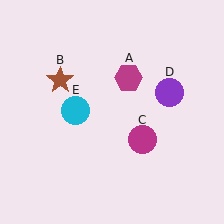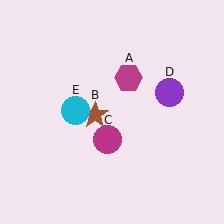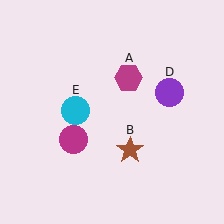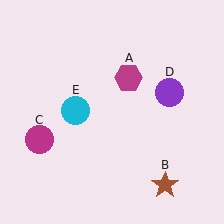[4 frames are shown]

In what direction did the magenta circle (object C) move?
The magenta circle (object C) moved left.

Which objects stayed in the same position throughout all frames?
Magenta hexagon (object A) and purple circle (object D) and cyan circle (object E) remained stationary.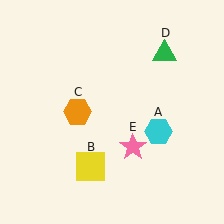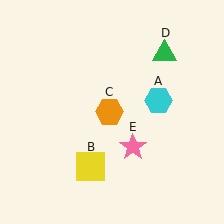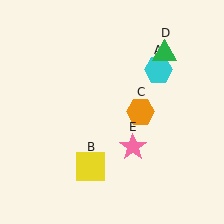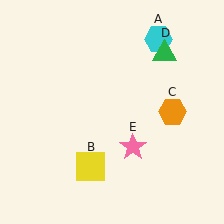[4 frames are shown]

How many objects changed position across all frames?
2 objects changed position: cyan hexagon (object A), orange hexagon (object C).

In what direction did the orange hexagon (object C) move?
The orange hexagon (object C) moved right.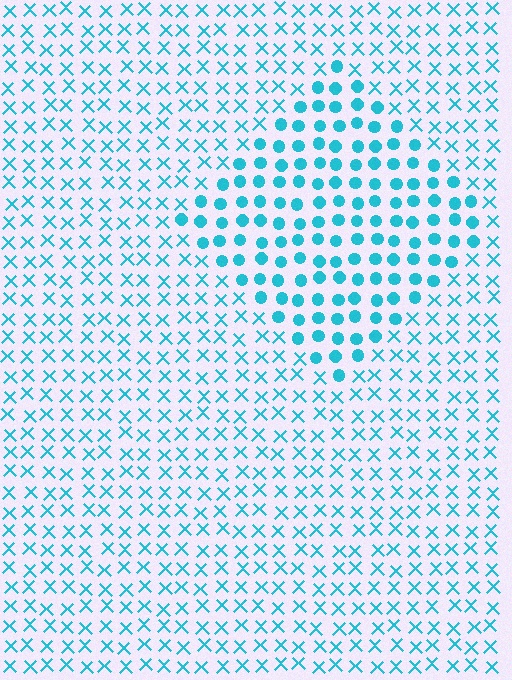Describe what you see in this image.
The image is filled with small cyan elements arranged in a uniform grid. A diamond-shaped region contains circles, while the surrounding area contains X marks. The boundary is defined purely by the change in element shape.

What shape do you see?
I see a diamond.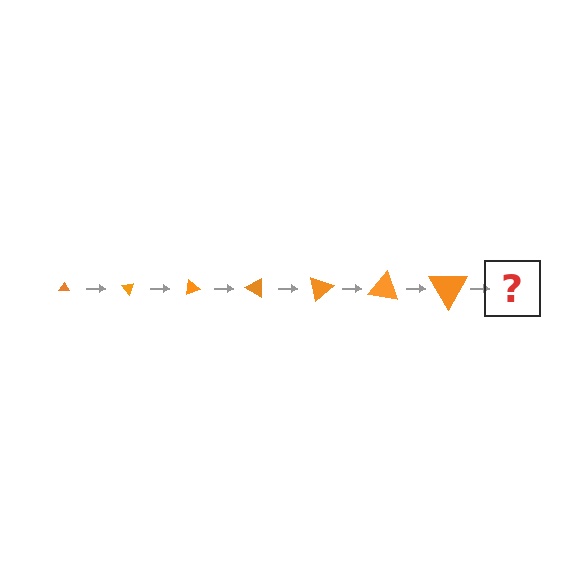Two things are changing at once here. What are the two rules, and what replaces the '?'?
The two rules are that the triangle grows larger each step and it rotates 50 degrees each step. The '?' should be a triangle, larger than the previous one and rotated 350 degrees from the start.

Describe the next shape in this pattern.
It should be a triangle, larger than the previous one and rotated 350 degrees from the start.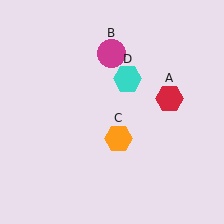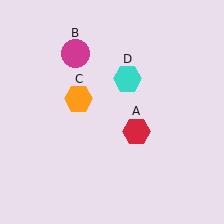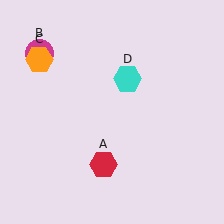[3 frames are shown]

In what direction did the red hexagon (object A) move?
The red hexagon (object A) moved down and to the left.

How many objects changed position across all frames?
3 objects changed position: red hexagon (object A), magenta circle (object B), orange hexagon (object C).